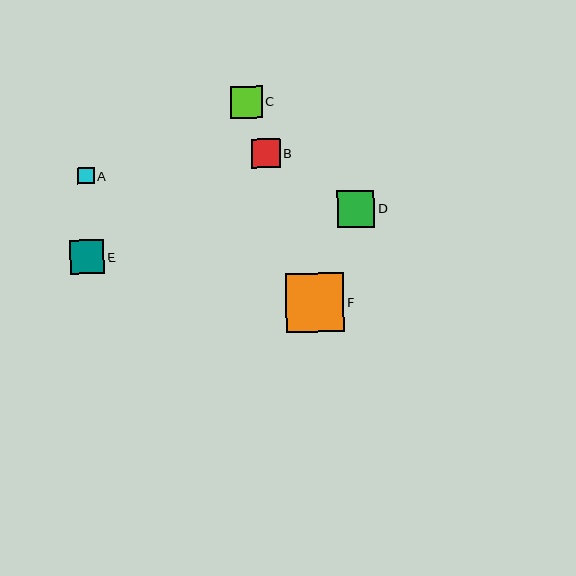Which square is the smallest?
Square A is the smallest with a size of approximately 16 pixels.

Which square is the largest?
Square F is the largest with a size of approximately 59 pixels.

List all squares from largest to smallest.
From largest to smallest: F, D, E, C, B, A.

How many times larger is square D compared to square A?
Square D is approximately 2.3 times the size of square A.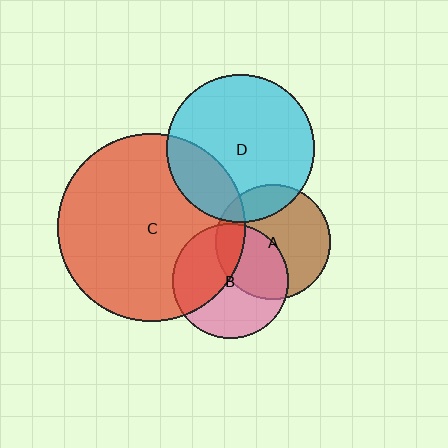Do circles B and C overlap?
Yes.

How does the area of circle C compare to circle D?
Approximately 1.6 times.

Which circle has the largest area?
Circle C (red).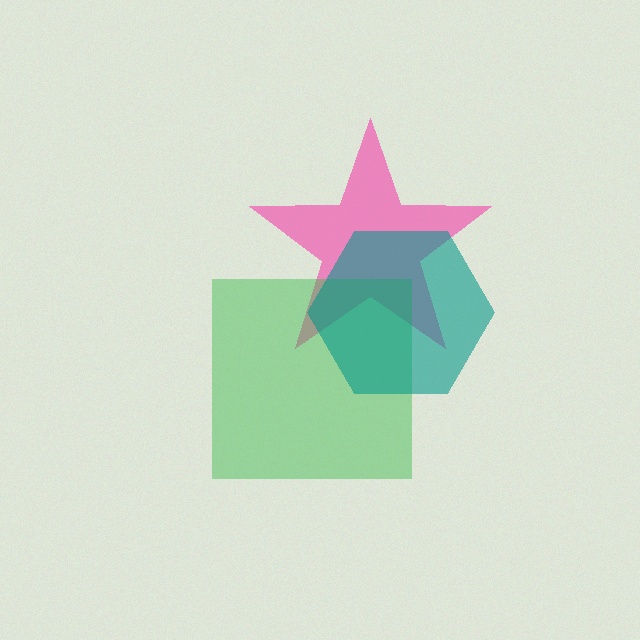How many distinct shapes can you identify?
There are 3 distinct shapes: a pink star, a green square, a teal hexagon.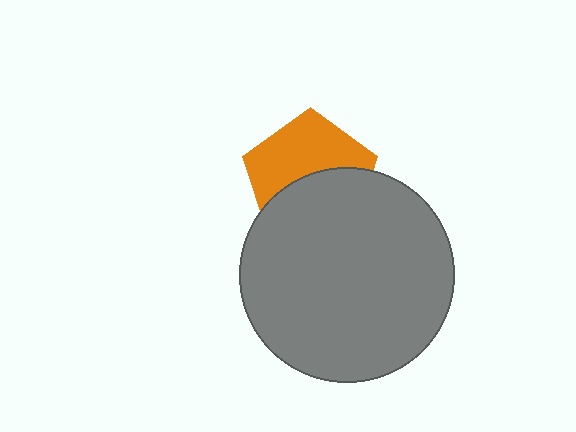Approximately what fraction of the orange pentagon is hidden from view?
Roughly 48% of the orange pentagon is hidden behind the gray circle.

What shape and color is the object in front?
The object in front is a gray circle.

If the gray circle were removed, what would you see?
You would see the complete orange pentagon.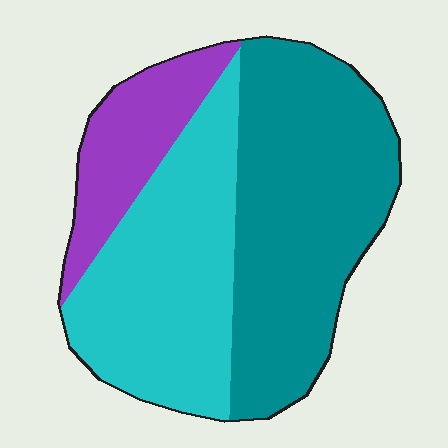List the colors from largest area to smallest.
From largest to smallest: teal, cyan, purple.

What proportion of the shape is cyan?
Cyan takes up about three eighths (3/8) of the shape.